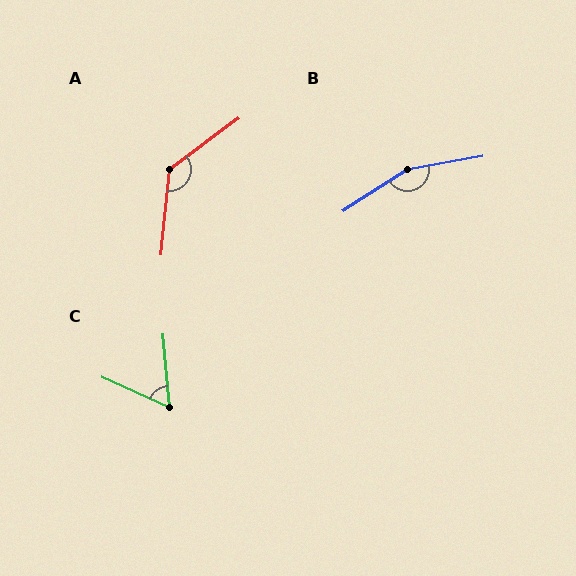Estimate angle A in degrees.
Approximately 132 degrees.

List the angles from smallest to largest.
C (60°), A (132°), B (157°).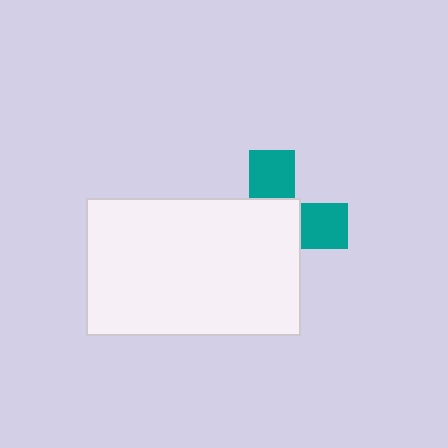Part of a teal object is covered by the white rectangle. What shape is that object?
It is a cross.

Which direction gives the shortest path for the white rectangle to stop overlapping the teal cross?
Moving toward the lower-left gives the shortest separation.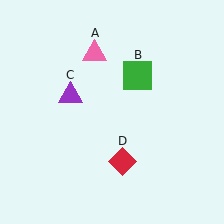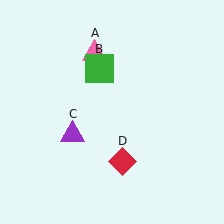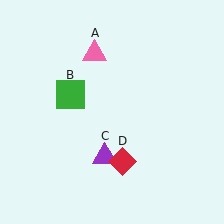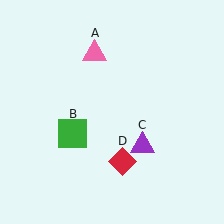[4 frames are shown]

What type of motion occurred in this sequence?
The green square (object B), purple triangle (object C) rotated counterclockwise around the center of the scene.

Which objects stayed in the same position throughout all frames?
Pink triangle (object A) and red diamond (object D) remained stationary.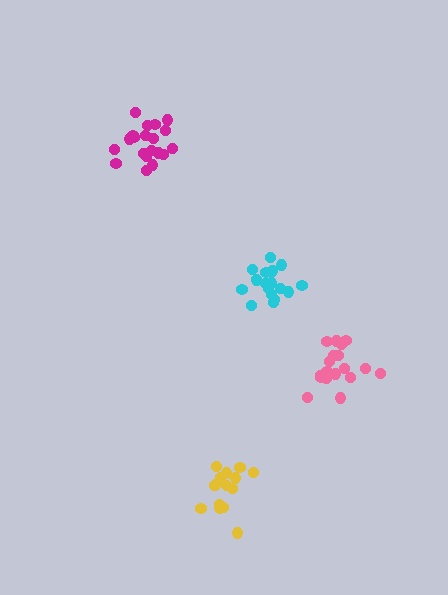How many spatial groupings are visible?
There are 4 spatial groupings.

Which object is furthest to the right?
The pink cluster is rightmost.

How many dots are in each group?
Group 1: 18 dots, Group 2: 15 dots, Group 3: 18 dots, Group 4: 20 dots (71 total).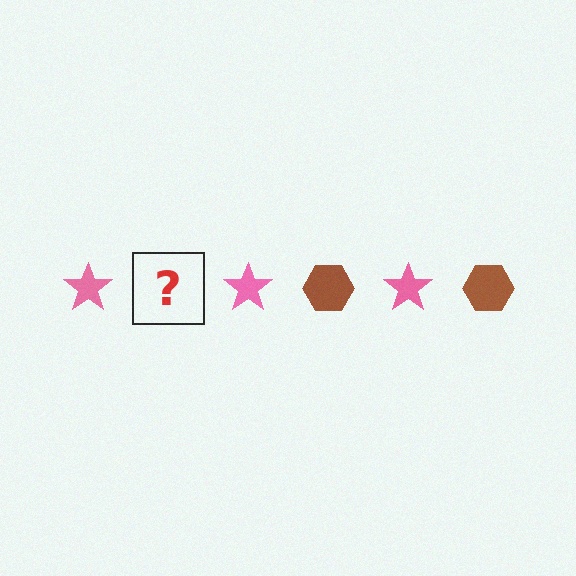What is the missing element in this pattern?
The missing element is a brown hexagon.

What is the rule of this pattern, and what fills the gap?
The rule is that the pattern alternates between pink star and brown hexagon. The gap should be filled with a brown hexagon.